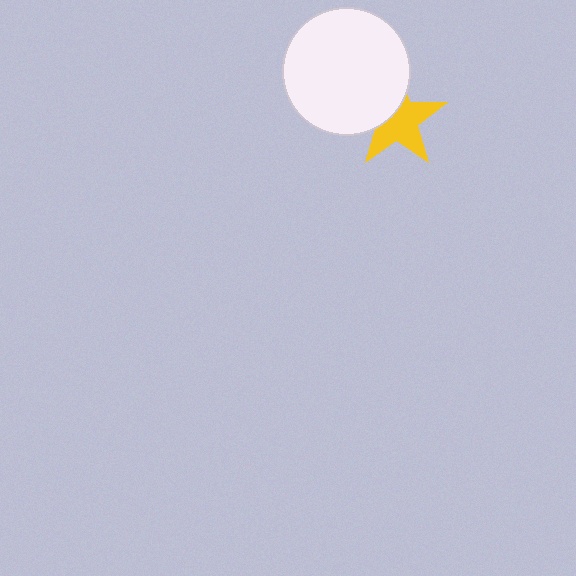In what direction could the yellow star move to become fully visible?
The yellow star could move toward the lower-right. That would shift it out from behind the white circle entirely.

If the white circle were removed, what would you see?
You would see the complete yellow star.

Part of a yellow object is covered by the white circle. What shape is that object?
It is a star.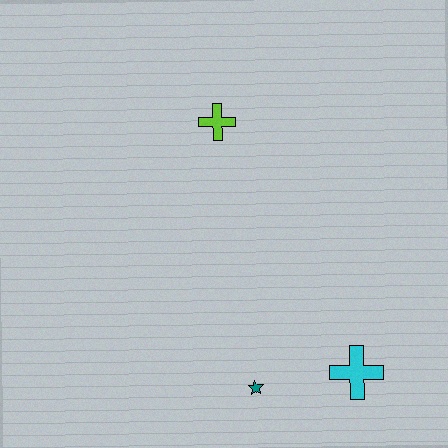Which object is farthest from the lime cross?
The cyan cross is farthest from the lime cross.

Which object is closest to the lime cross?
The teal star is closest to the lime cross.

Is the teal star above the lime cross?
No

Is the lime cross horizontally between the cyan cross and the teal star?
No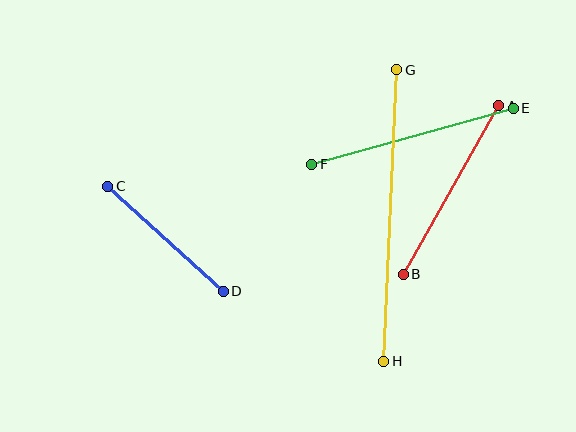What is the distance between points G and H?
The distance is approximately 292 pixels.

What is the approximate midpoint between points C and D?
The midpoint is at approximately (166, 239) pixels.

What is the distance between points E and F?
The distance is approximately 209 pixels.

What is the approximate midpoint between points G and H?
The midpoint is at approximately (390, 216) pixels.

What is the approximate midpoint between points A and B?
The midpoint is at approximately (451, 190) pixels.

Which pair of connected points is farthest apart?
Points G and H are farthest apart.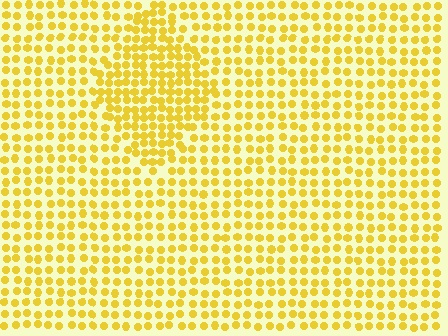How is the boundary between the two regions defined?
The boundary is defined by a change in element density (approximately 1.6x ratio). All elements are the same color, size, and shape.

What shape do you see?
I see a diamond.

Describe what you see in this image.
The image contains small yellow elements arranged at two different densities. A diamond-shaped region is visible where the elements are more densely packed than the surrounding area.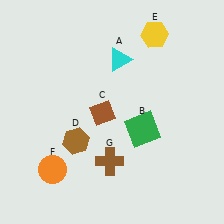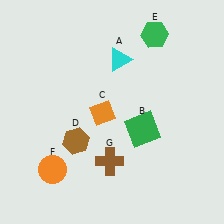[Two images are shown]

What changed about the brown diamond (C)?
In Image 1, C is brown. In Image 2, it changed to orange.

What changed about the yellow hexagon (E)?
In Image 1, E is yellow. In Image 2, it changed to green.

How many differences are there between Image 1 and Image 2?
There are 2 differences between the two images.